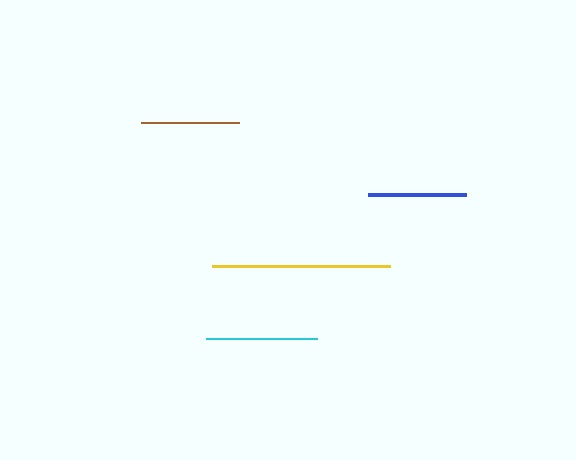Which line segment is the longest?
The yellow line is the longest at approximately 178 pixels.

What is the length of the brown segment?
The brown segment is approximately 98 pixels long.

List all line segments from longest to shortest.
From longest to shortest: yellow, cyan, blue, brown.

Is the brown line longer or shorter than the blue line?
The blue line is longer than the brown line.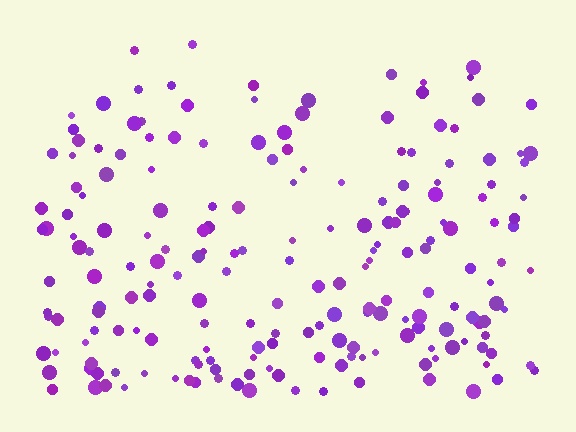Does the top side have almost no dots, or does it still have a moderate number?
Still a moderate number, just noticeably fewer than the bottom.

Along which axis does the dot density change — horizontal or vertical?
Vertical.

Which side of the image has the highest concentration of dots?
The bottom.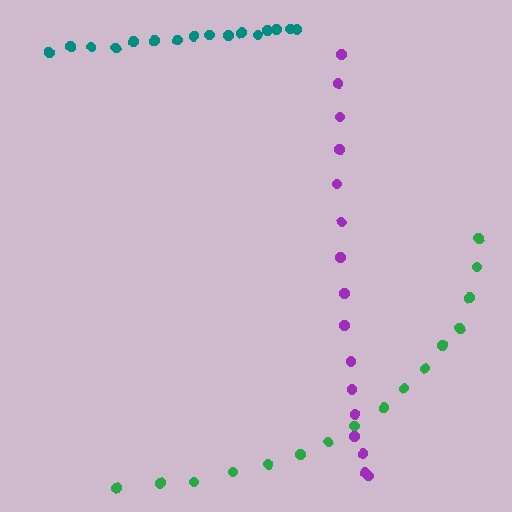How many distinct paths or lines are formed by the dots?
There are 3 distinct paths.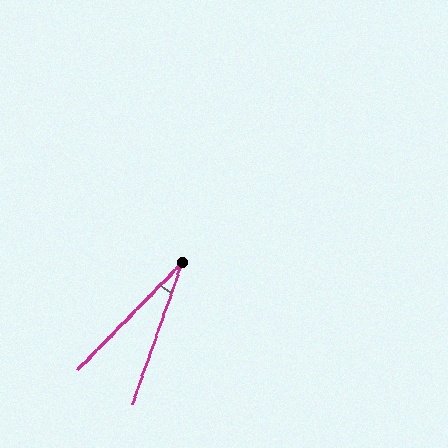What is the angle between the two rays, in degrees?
Approximately 25 degrees.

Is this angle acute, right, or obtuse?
It is acute.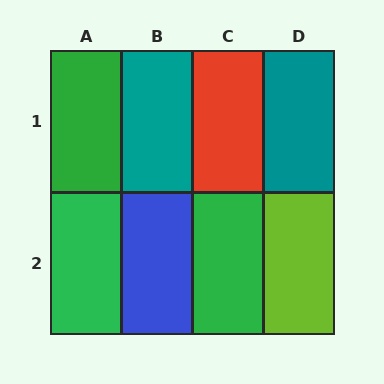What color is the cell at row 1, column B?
Teal.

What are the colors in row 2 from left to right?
Green, blue, green, lime.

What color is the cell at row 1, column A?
Green.